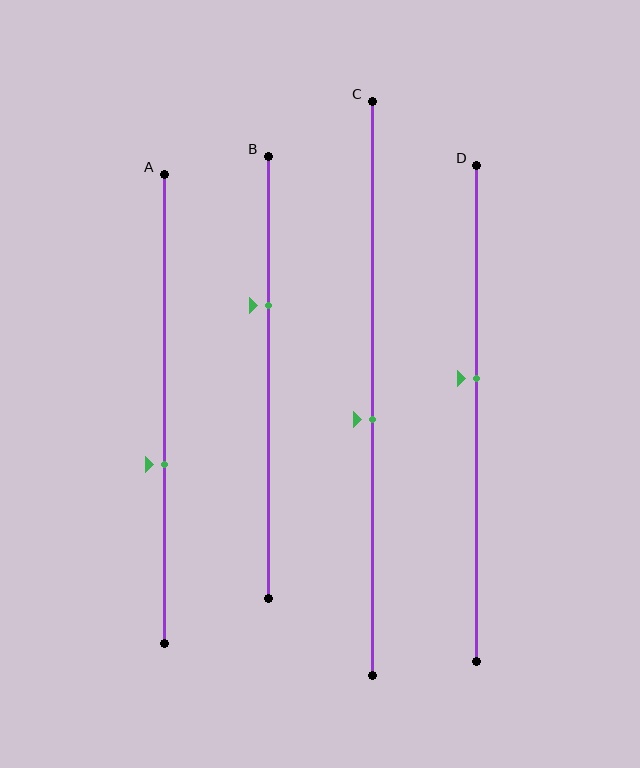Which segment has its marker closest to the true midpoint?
Segment C has its marker closest to the true midpoint.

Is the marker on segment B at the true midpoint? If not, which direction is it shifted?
No, the marker on segment B is shifted upward by about 16% of the segment length.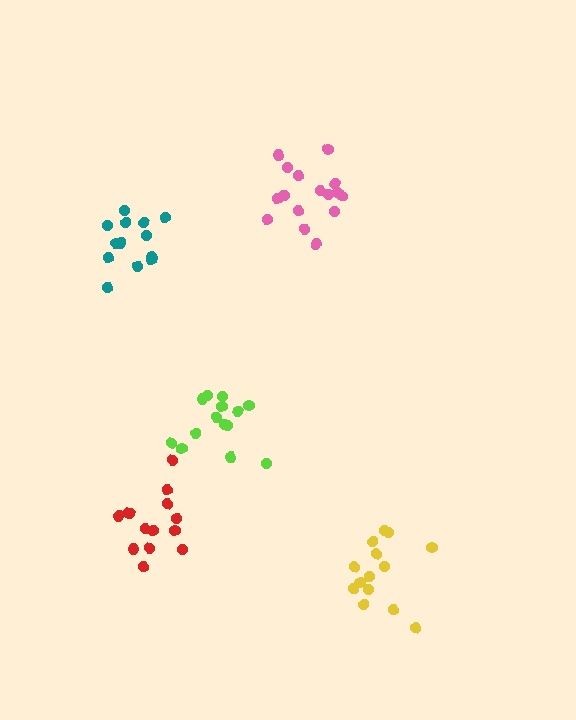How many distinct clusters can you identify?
There are 5 distinct clusters.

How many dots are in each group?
Group 1: 14 dots, Group 2: 14 dots, Group 3: 14 dots, Group 4: 13 dots, Group 5: 16 dots (71 total).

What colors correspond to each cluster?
The clusters are colored: lime, yellow, red, teal, pink.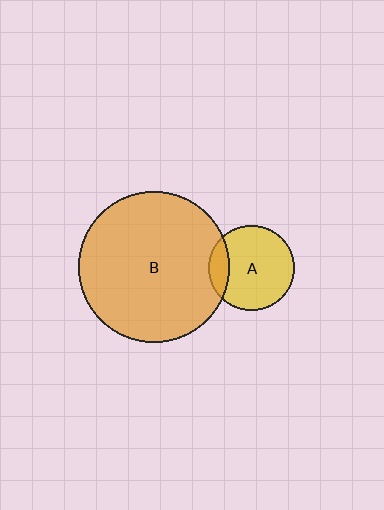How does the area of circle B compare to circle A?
Approximately 3.1 times.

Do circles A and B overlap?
Yes.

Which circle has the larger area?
Circle B (orange).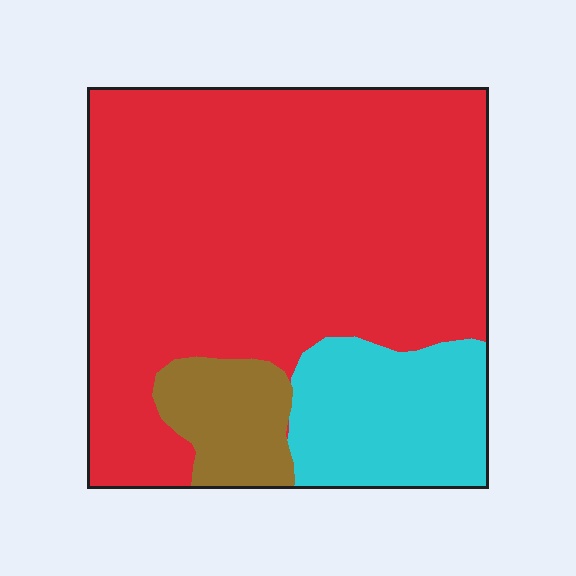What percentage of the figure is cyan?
Cyan covers around 20% of the figure.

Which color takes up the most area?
Red, at roughly 75%.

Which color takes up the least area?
Brown, at roughly 10%.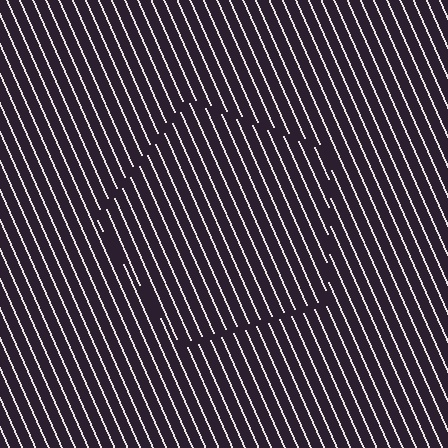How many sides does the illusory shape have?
5 sides — the line-ends trace a pentagon.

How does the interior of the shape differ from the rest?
The interior of the shape contains the same grating, shifted by half a period — the contour is defined by the phase discontinuity where line-ends from the inner and outer gratings abut.